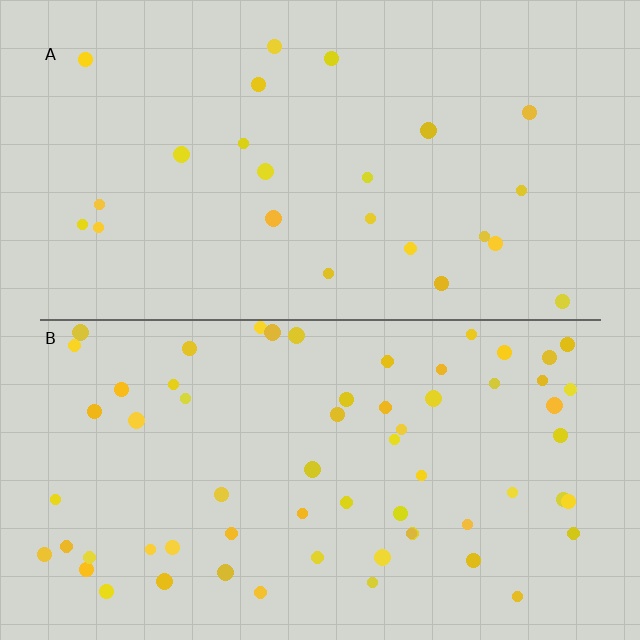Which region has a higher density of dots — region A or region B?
B (the bottom).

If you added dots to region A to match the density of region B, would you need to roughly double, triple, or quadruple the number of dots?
Approximately triple.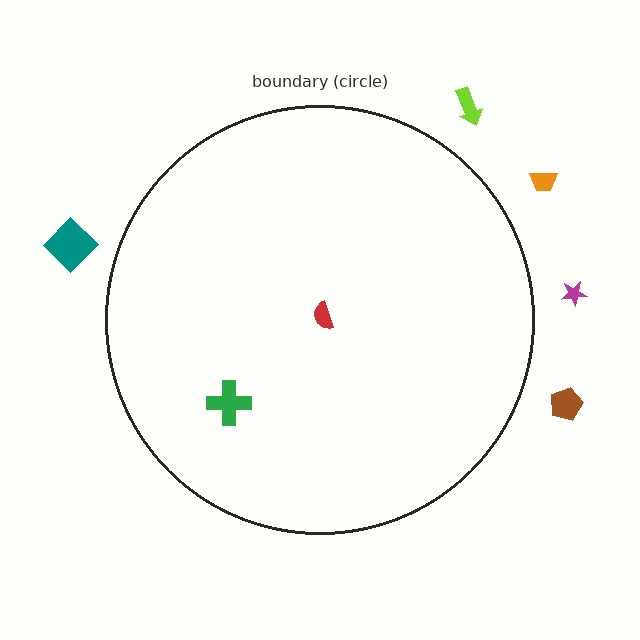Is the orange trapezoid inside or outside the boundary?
Outside.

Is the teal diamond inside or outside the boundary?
Outside.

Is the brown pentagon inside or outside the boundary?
Outside.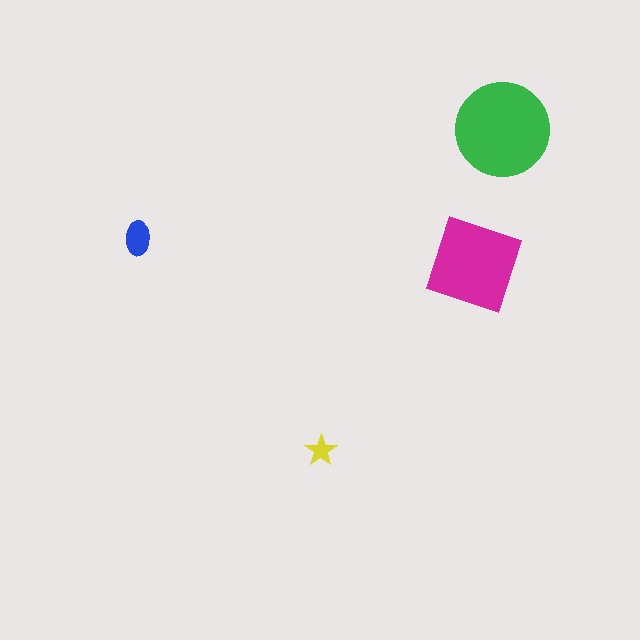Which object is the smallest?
The yellow star.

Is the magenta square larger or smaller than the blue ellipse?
Larger.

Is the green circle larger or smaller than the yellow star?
Larger.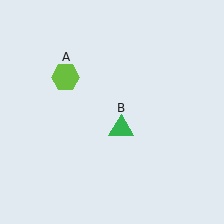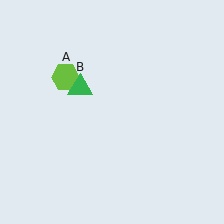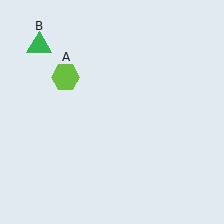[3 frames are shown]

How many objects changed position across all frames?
1 object changed position: green triangle (object B).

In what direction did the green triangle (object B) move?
The green triangle (object B) moved up and to the left.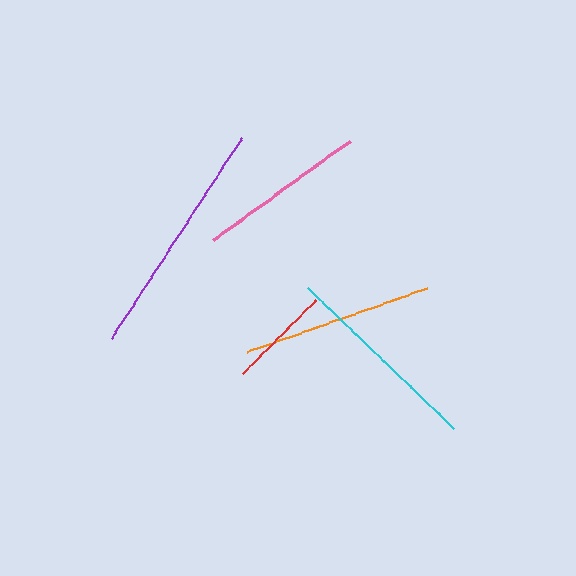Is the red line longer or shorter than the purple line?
The purple line is longer than the red line.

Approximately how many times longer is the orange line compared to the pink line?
The orange line is approximately 1.1 times the length of the pink line.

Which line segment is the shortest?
The red line is the shortest at approximately 104 pixels.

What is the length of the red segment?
The red segment is approximately 104 pixels long.